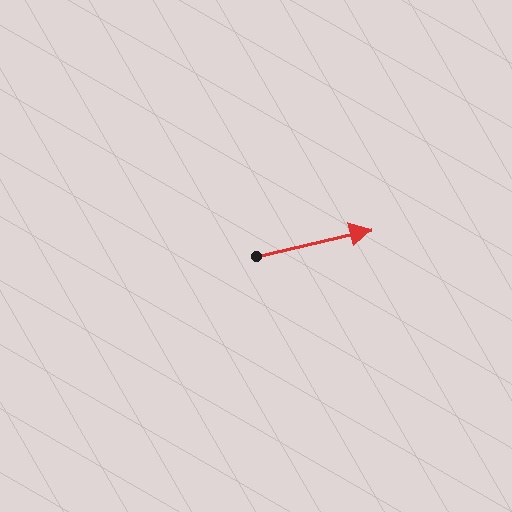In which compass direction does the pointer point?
East.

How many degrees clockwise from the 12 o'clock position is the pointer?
Approximately 77 degrees.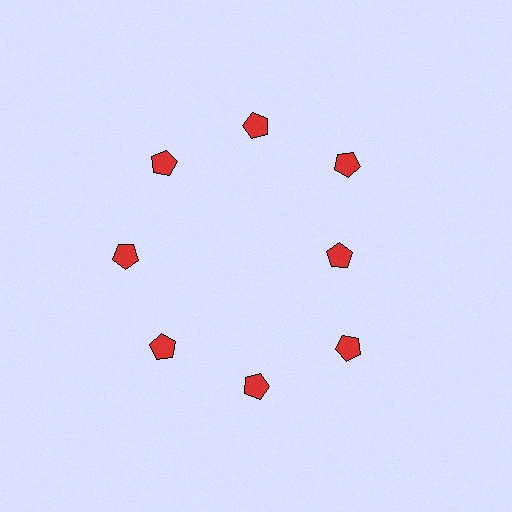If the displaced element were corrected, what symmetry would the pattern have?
It would have 8-fold rotational symmetry — the pattern would map onto itself every 45 degrees.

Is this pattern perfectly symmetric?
No. The 8 red pentagons are arranged in a ring, but one element near the 3 o'clock position is pulled inward toward the center, breaking the 8-fold rotational symmetry.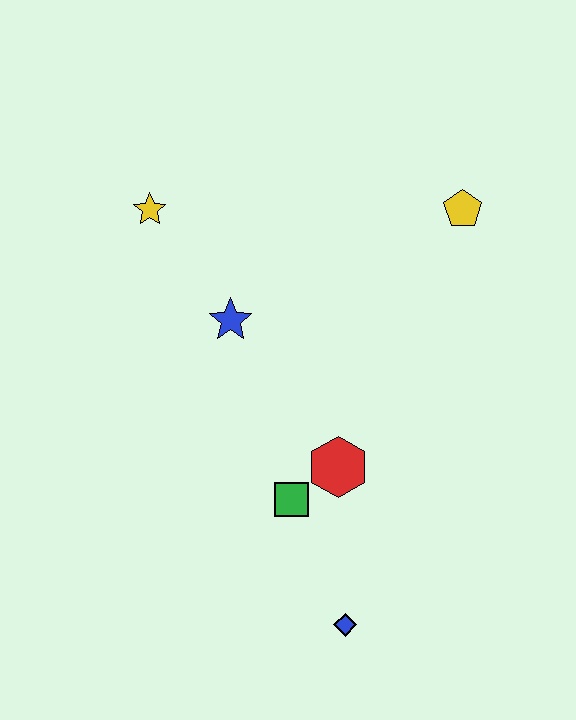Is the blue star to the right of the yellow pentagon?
No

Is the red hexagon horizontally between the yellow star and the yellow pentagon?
Yes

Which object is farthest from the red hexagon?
The yellow star is farthest from the red hexagon.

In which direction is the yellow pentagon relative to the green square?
The yellow pentagon is above the green square.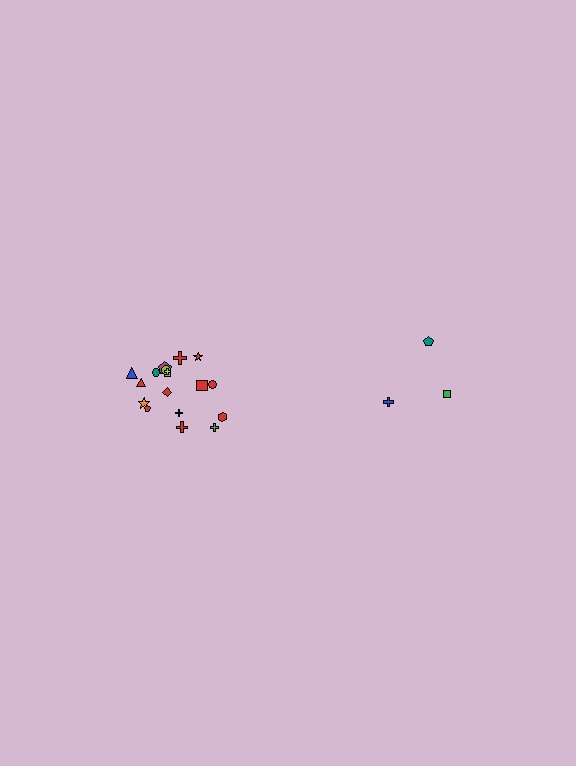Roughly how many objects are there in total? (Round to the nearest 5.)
Roughly 20 objects in total.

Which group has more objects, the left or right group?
The left group.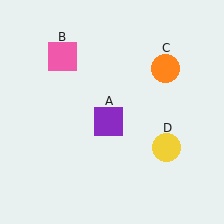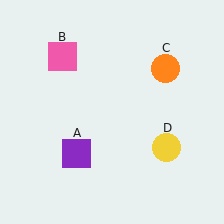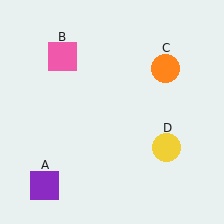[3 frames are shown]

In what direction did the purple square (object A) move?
The purple square (object A) moved down and to the left.